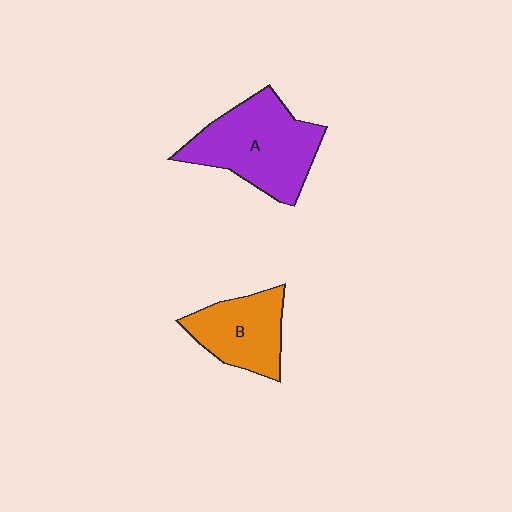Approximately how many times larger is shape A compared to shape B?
Approximately 1.5 times.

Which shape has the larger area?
Shape A (purple).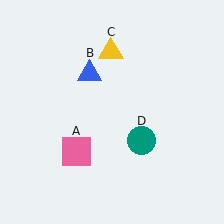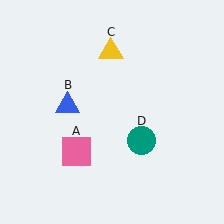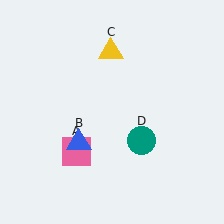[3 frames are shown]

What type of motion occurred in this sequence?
The blue triangle (object B) rotated counterclockwise around the center of the scene.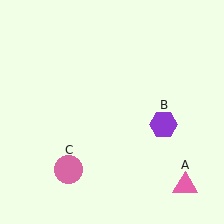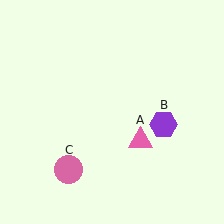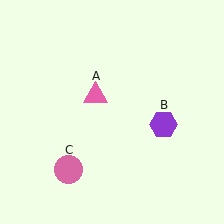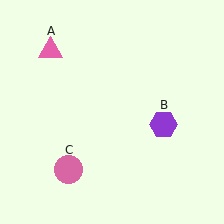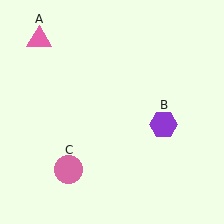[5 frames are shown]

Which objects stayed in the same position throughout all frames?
Purple hexagon (object B) and pink circle (object C) remained stationary.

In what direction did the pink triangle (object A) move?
The pink triangle (object A) moved up and to the left.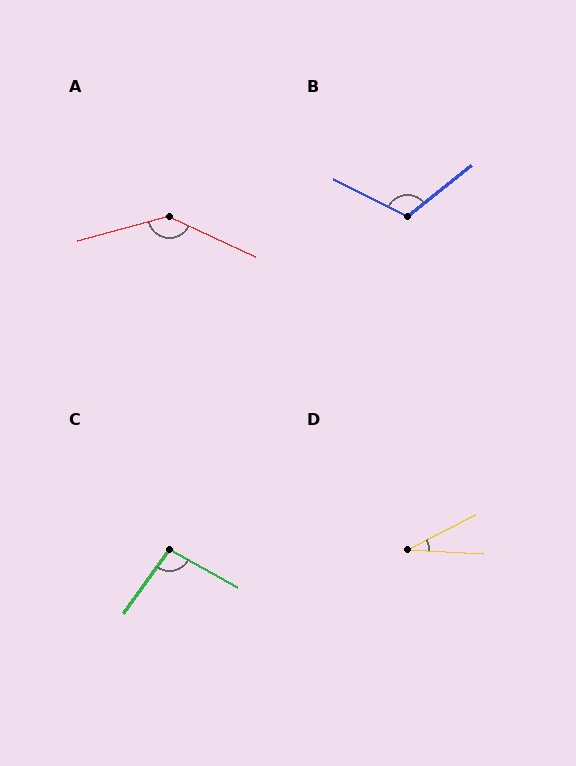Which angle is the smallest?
D, at approximately 30 degrees.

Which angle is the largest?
A, at approximately 140 degrees.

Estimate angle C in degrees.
Approximately 96 degrees.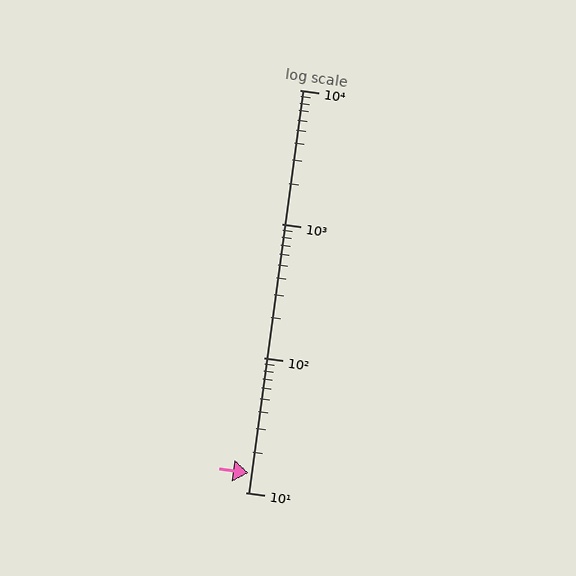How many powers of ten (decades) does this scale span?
The scale spans 3 decades, from 10 to 10000.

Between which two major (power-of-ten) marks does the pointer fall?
The pointer is between 10 and 100.